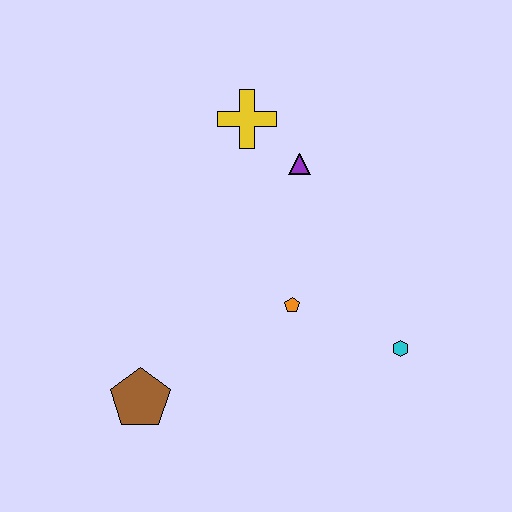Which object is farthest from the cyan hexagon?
The yellow cross is farthest from the cyan hexagon.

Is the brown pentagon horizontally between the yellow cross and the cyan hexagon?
No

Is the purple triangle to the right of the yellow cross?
Yes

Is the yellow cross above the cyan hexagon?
Yes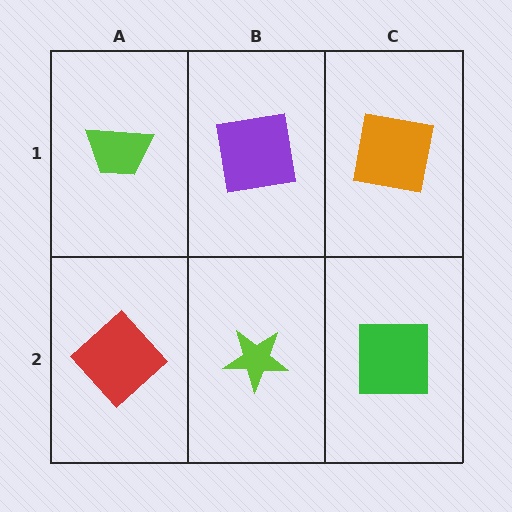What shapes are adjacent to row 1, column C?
A green square (row 2, column C), a purple square (row 1, column B).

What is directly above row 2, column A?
A lime trapezoid.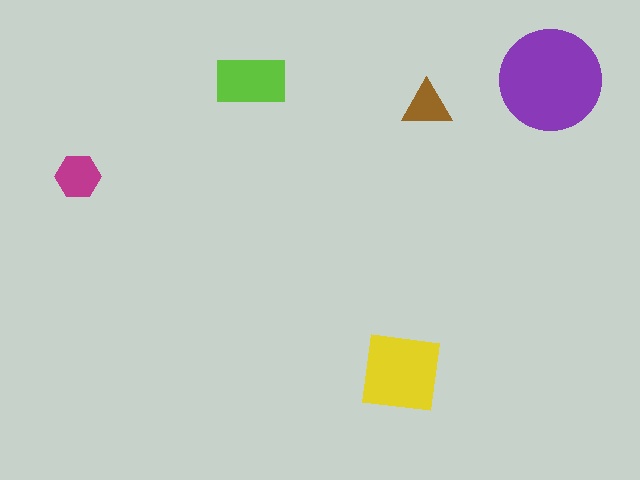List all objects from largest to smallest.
The purple circle, the yellow square, the lime rectangle, the magenta hexagon, the brown triangle.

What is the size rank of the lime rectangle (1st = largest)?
3rd.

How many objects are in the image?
There are 5 objects in the image.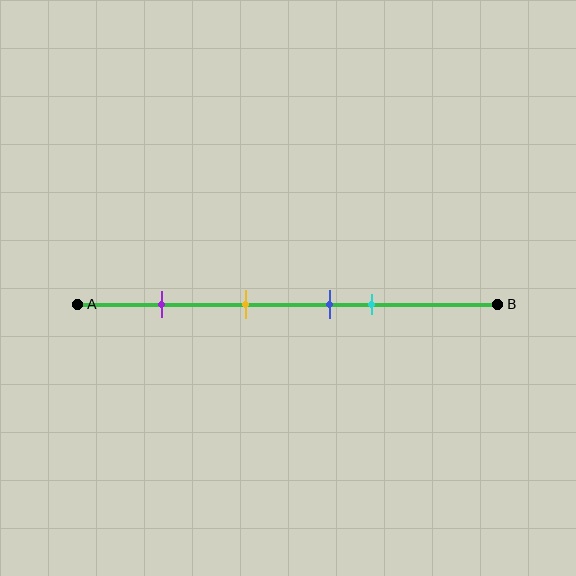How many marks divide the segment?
There are 4 marks dividing the segment.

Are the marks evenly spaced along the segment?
No, the marks are not evenly spaced.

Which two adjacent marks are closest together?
The blue and cyan marks are the closest adjacent pair.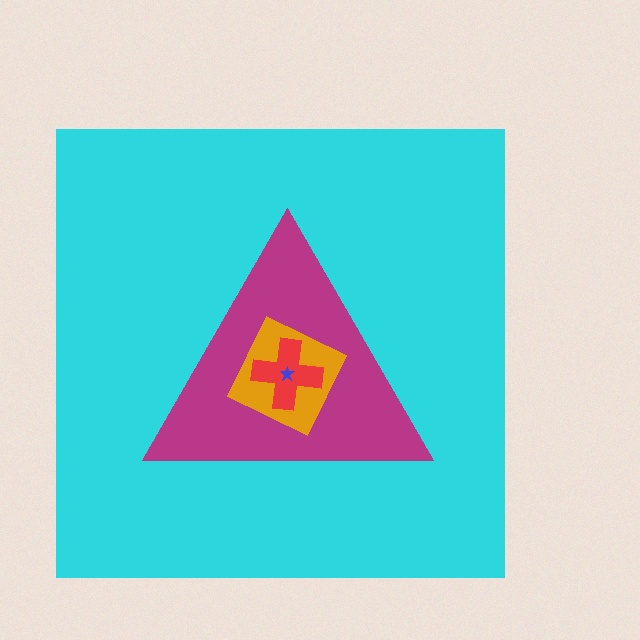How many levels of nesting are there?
5.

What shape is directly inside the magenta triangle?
The orange diamond.